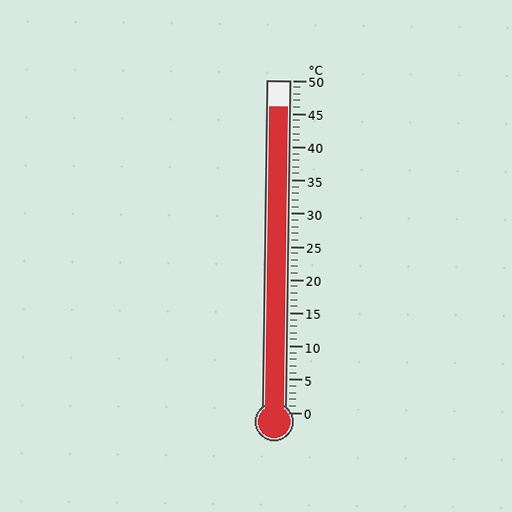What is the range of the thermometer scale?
The thermometer scale ranges from 0°C to 50°C.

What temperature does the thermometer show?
The thermometer shows approximately 46°C.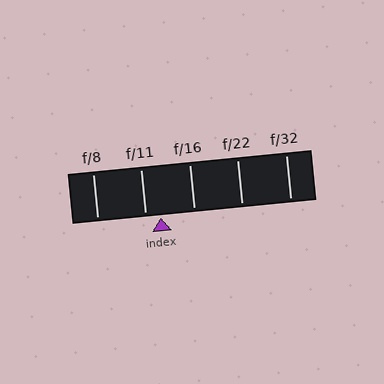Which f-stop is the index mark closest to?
The index mark is closest to f/11.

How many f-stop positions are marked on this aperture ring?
There are 5 f-stop positions marked.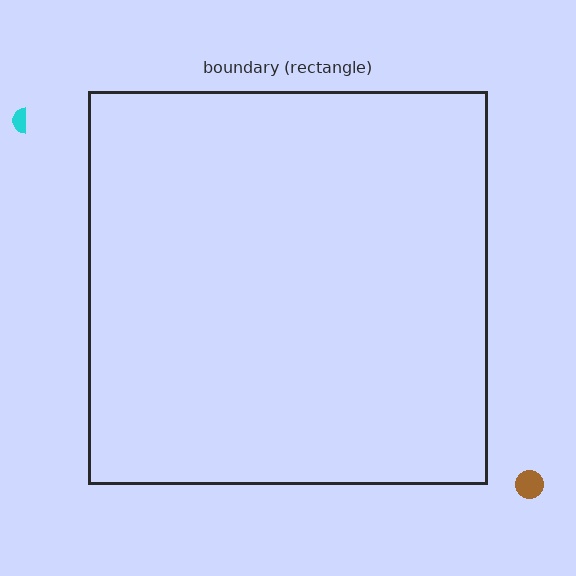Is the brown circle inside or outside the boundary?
Outside.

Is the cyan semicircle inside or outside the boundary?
Outside.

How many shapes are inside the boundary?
0 inside, 2 outside.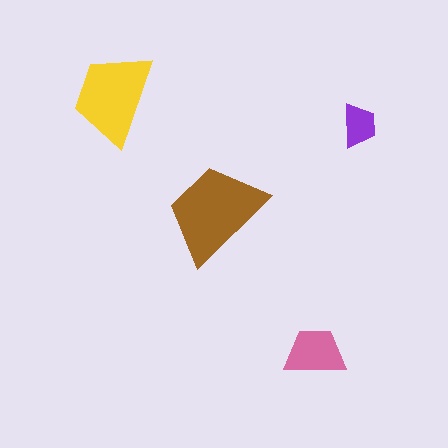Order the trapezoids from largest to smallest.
the brown one, the yellow one, the pink one, the purple one.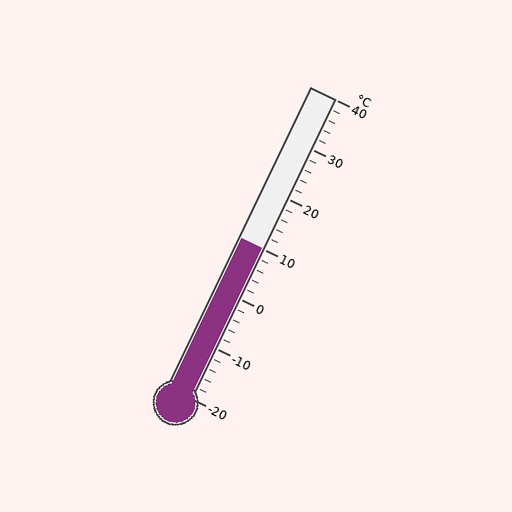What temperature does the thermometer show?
The thermometer shows approximately 10°C.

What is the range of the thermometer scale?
The thermometer scale ranges from -20°C to 40°C.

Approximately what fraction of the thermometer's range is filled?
The thermometer is filled to approximately 50% of its range.